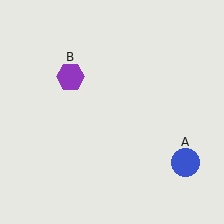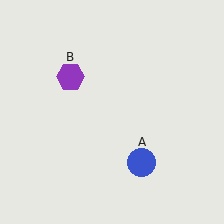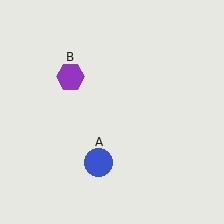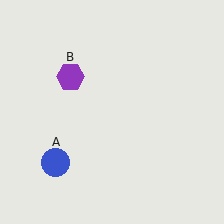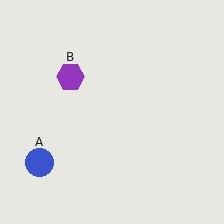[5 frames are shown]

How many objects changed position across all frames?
1 object changed position: blue circle (object A).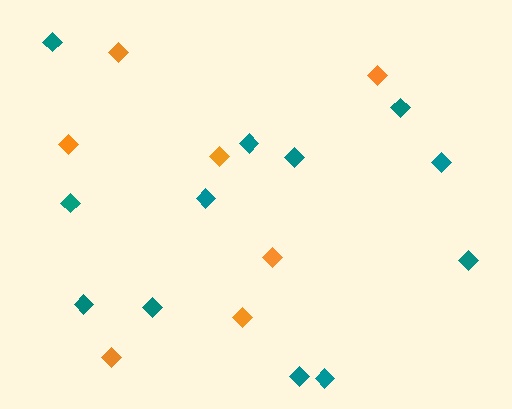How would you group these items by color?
There are 2 groups: one group of orange diamonds (7) and one group of teal diamonds (12).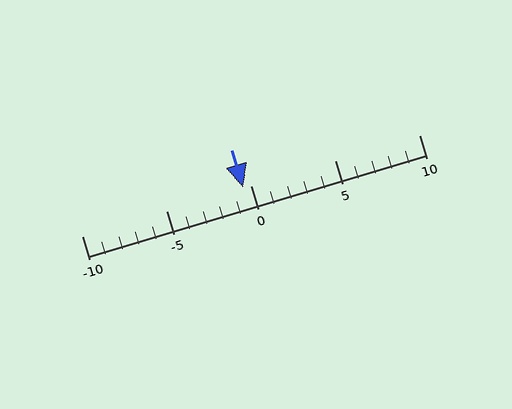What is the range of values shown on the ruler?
The ruler shows values from -10 to 10.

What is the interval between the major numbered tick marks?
The major tick marks are spaced 5 units apart.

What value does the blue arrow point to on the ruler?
The blue arrow points to approximately 0.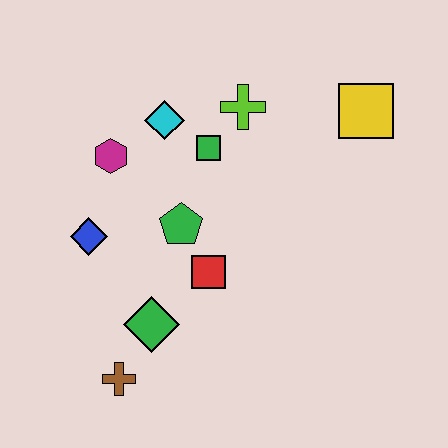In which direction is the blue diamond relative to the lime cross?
The blue diamond is to the left of the lime cross.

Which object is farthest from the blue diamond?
The yellow square is farthest from the blue diamond.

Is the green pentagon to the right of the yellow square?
No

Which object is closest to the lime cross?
The green square is closest to the lime cross.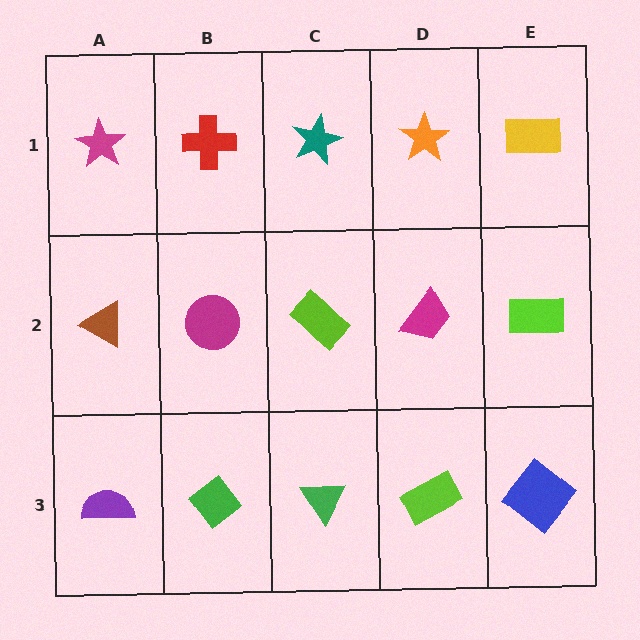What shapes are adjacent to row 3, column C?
A lime rectangle (row 2, column C), a green diamond (row 3, column B), a lime rectangle (row 3, column D).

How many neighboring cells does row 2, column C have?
4.